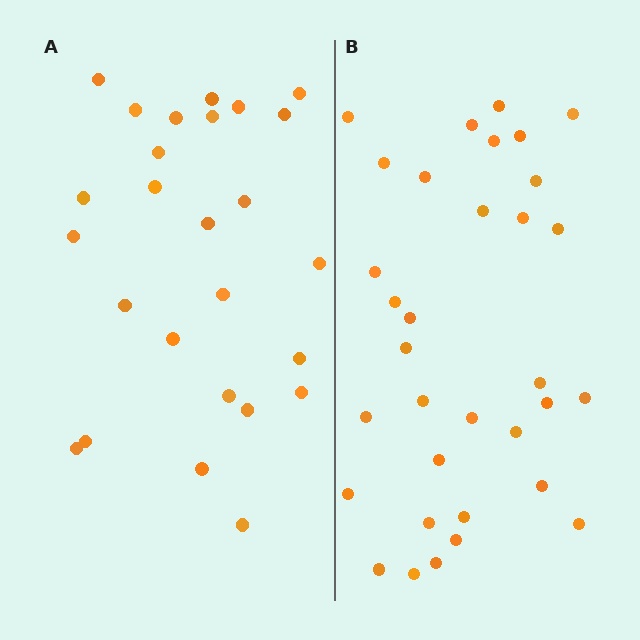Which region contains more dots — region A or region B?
Region B (the right region) has more dots.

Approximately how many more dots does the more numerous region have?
Region B has roughly 8 or so more dots than region A.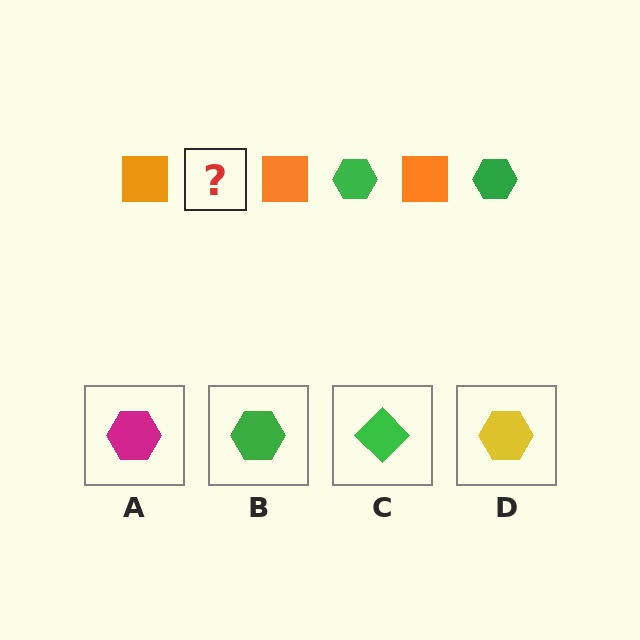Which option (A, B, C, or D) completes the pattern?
B.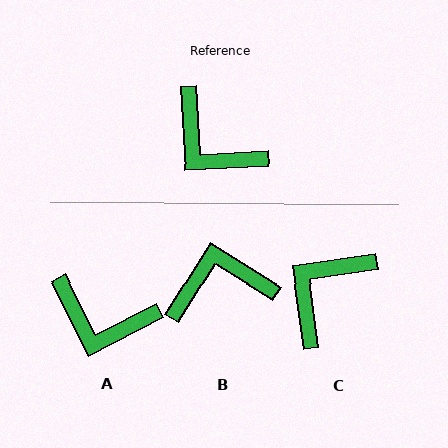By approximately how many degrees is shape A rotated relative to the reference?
Approximately 24 degrees counter-clockwise.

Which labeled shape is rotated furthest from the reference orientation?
B, about 125 degrees away.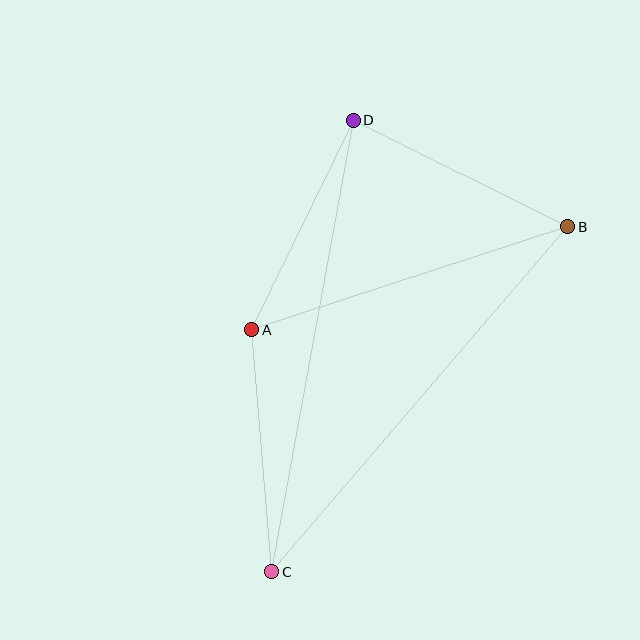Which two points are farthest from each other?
Points C and D are farthest from each other.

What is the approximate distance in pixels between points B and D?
The distance between B and D is approximately 239 pixels.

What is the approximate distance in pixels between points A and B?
The distance between A and B is approximately 333 pixels.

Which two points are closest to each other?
Points A and D are closest to each other.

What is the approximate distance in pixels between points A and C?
The distance between A and C is approximately 243 pixels.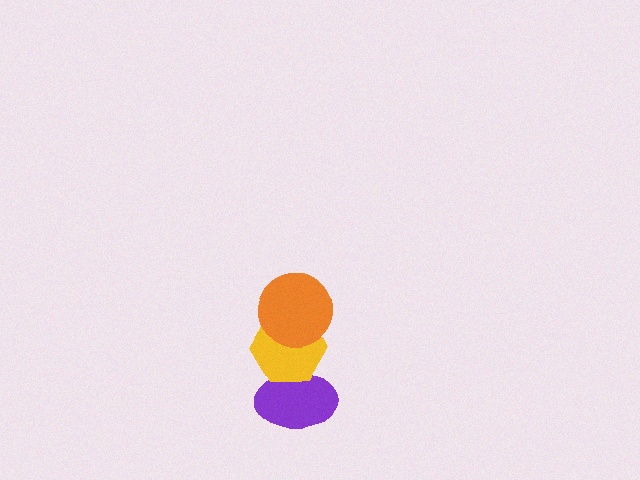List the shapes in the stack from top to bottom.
From top to bottom: the orange circle, the yellow hexagon, the purple ellipse.